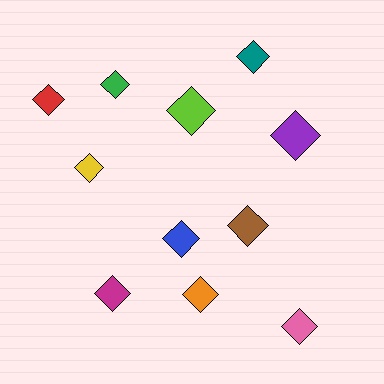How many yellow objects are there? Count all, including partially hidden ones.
There is 1 yellow object.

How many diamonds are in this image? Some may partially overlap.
There are 11 diamonds.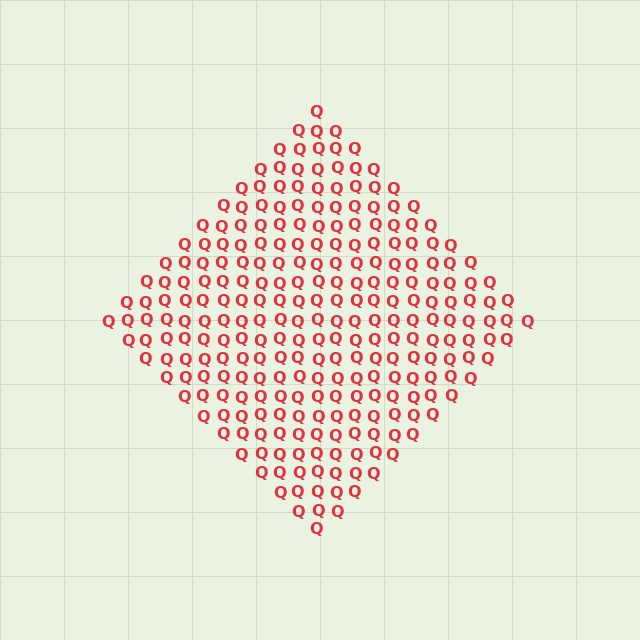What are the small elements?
The small elements are letter Q's.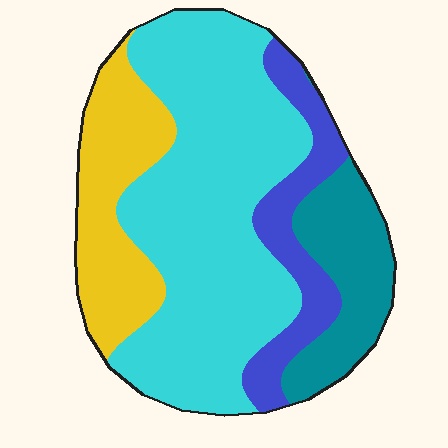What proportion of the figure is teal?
Teal takes up less than a quarter of the figure.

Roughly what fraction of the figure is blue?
Blue covers 14% of the figure.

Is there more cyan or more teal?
Cyan.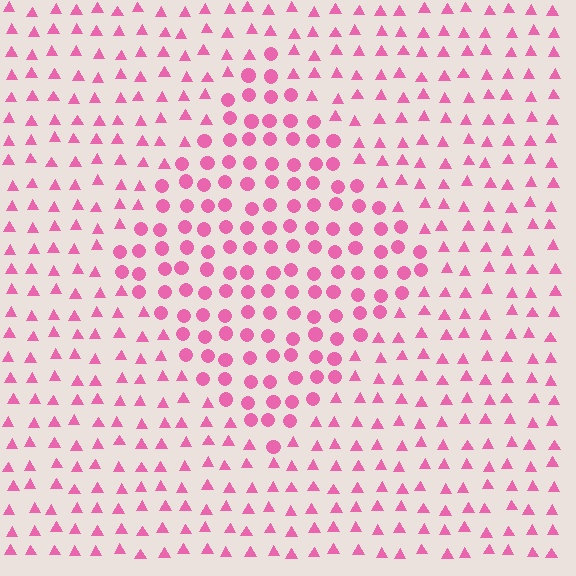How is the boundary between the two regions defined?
The boundary is defined by a change in element shape: circles inside vs. triangles outside. All elements share the same color and spacing.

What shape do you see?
I see a diamond.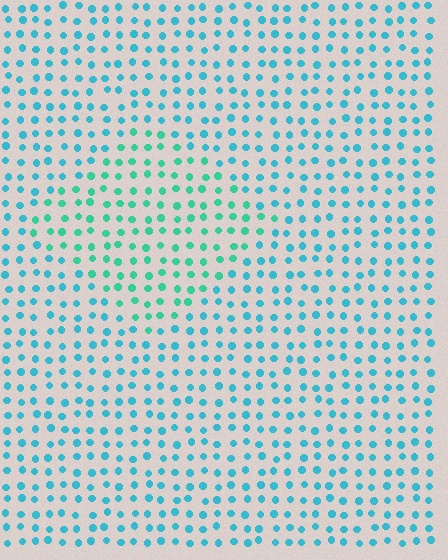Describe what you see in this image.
The image is filled with small cyan elements in a uniform arrangement. A diamond-shaped region is visible where the elements are tinted to a slightly different hue, forming a subtle color boundary.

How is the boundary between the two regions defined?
The boundary is defined purely by a slight shift in hue (about 29 degrees). Spacing, size, and orientation are identical on both sides.